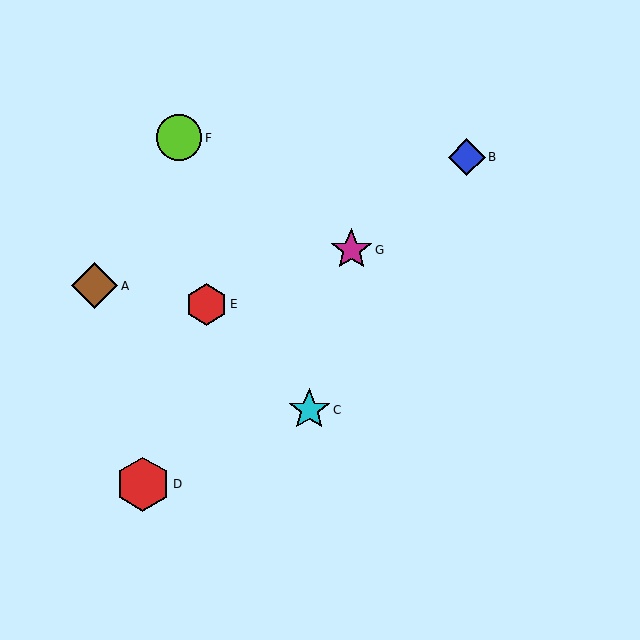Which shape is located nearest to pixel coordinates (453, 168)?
The blue diamond (labeled B) at (467, 157) is nearest to that location.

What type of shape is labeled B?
Shape B is a blue diamond.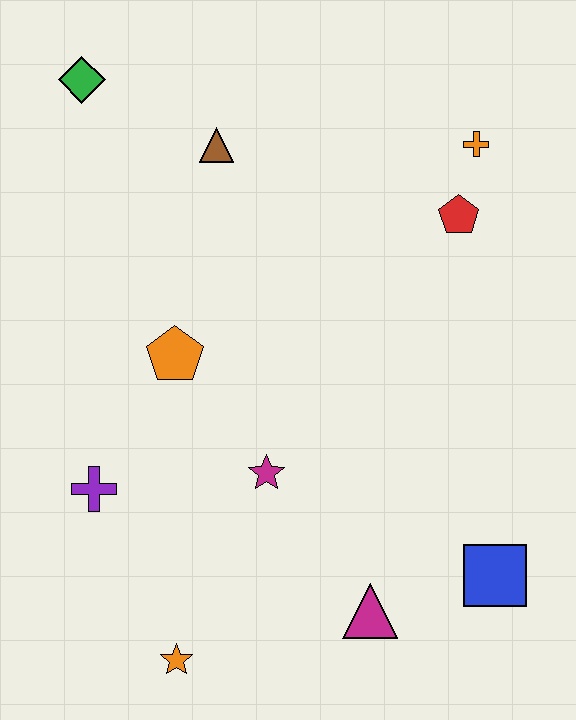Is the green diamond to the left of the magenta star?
Yes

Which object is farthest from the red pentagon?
The orange star is farthest from the red pentagon.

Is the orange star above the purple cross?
No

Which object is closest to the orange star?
The purple cross is closest to the orange star.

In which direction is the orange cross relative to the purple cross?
The orange cross is to the right of the purple cross.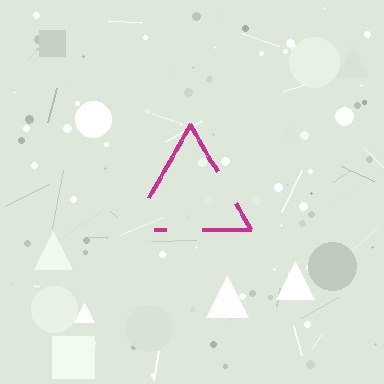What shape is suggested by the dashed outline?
The dashed outline suggests a triangle.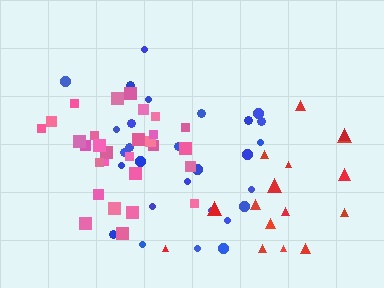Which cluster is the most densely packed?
Pink.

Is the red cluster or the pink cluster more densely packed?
Pink.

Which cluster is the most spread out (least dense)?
Red.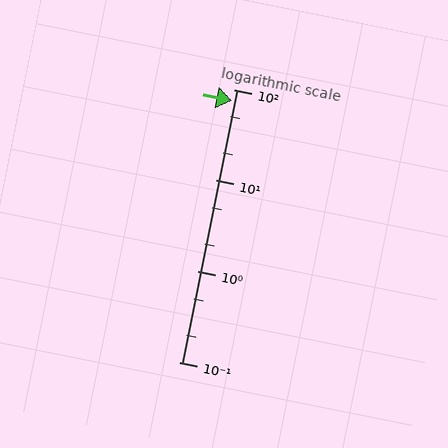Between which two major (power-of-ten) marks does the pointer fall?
The pointer is between 10 and 100.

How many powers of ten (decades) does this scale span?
The scale spans 3 decades, from 0.1 to 100.